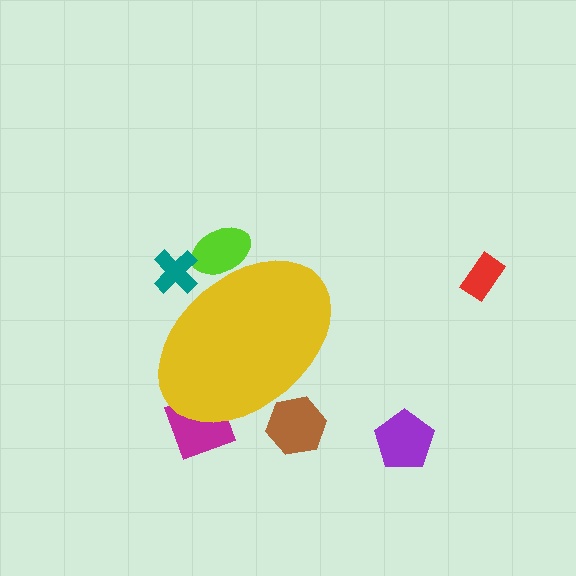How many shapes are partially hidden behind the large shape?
4 shapes are partially hidden.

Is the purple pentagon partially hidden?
No, the purple pentagon is fully visible.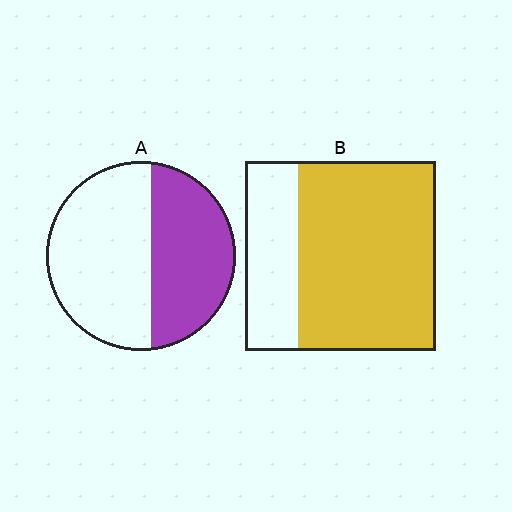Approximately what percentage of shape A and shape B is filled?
A is approximately 45% and B is approximately 70%.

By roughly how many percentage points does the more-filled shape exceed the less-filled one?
By roughly 30 percentage points (B over A).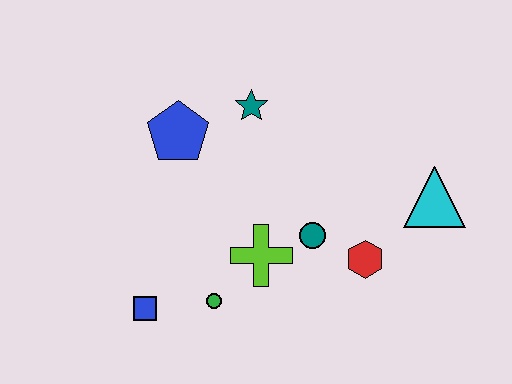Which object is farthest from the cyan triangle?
The blue square is farthest from the cyan triangle.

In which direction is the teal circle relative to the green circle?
The teal circle is to the right of the green circle.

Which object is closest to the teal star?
The blue pentagon is closest to the teal star.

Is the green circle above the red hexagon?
No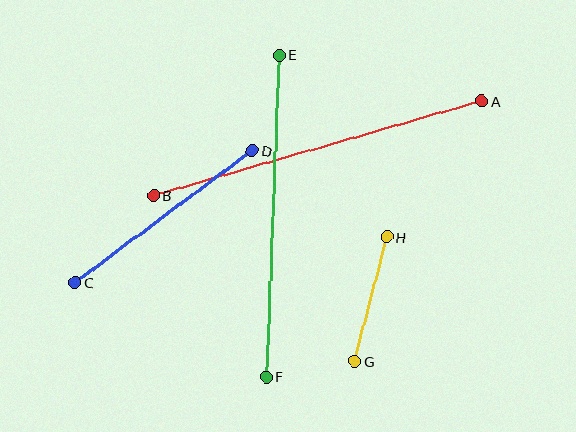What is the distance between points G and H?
The distance is approximately 128 pixels.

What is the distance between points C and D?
The distance is approximately 221 pixels.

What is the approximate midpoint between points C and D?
The midpoint is at approximately (164, 217) pixels.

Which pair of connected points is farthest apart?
Points A and B are farthest apart.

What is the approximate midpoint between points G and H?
The midpoint is at approximately (371, 299) pixels.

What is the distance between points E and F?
The distance is approximately 322 pixels.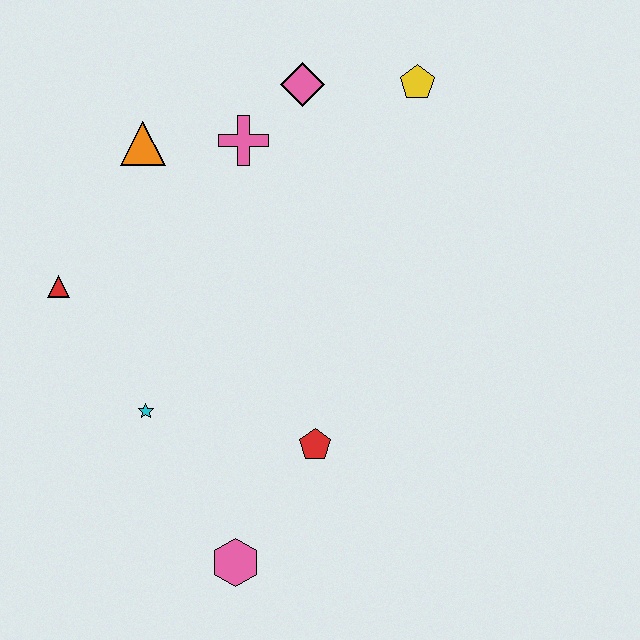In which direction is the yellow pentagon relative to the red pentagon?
The yellow pentagon is above the red pentagon.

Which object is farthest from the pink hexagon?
The yellow pentagon is farthest from the pink hexagon.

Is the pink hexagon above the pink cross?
No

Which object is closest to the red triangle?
The cyan star is closest to the red triangle.